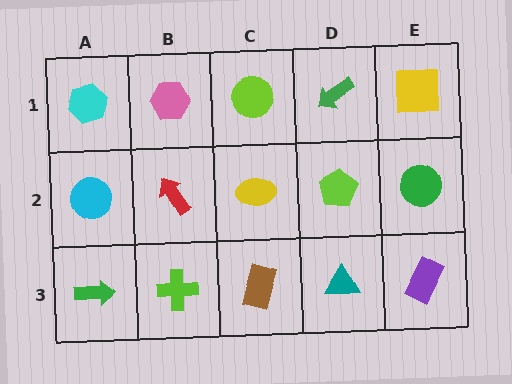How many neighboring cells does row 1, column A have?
2.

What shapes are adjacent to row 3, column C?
A yellow ellipse (row 2, column C), a lime cross (row 3, column B), a teal triangle (row 3, column D).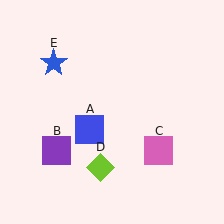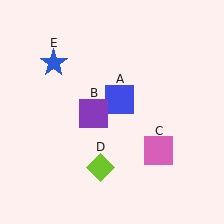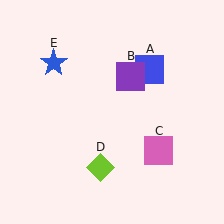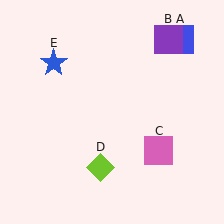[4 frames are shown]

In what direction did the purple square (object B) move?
The purple square (object B) moved up and to the right.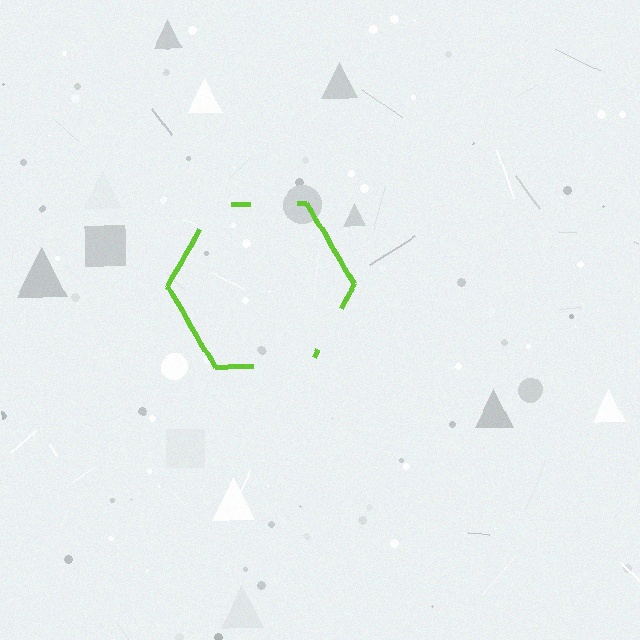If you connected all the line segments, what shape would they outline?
They would outline a hexagon.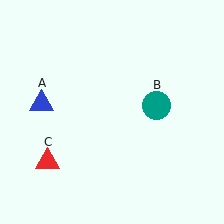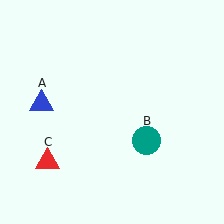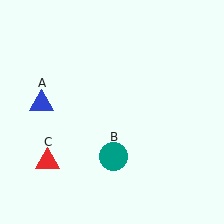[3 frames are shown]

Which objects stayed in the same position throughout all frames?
Blue triangle (object A) and red triangle (object C) remained stationary.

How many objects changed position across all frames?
1 object changed position: teal circle (object B).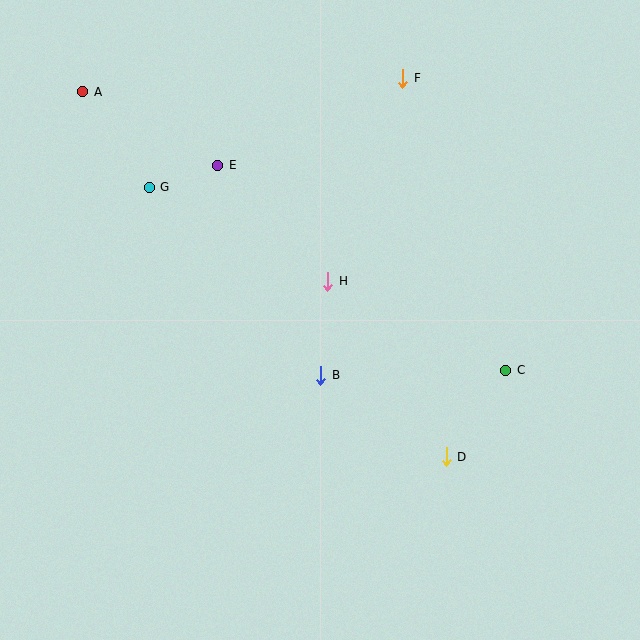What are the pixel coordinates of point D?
Point D is at (446, 457).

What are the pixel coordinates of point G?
Point G is at (149, 187).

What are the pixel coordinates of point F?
Point F is at (403, 78).